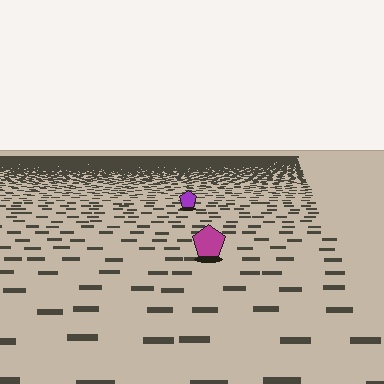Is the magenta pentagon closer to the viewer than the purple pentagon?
Yes. The magenta pentagon is closer — you can tell from the texture gradient: the ground texture is coarser near it.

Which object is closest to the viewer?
The magenta pentagon is closest. The texture marks near it are larger and more spread out.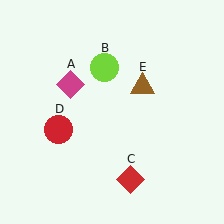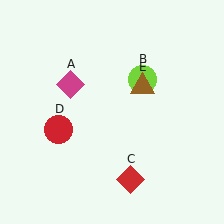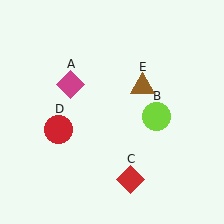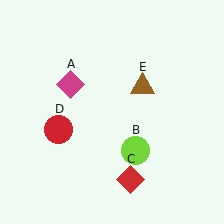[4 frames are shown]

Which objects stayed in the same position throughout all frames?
Magenta diamond (object A) and red diamond (object C) and red circle (object D) and brown triangle (object E) remained stationary.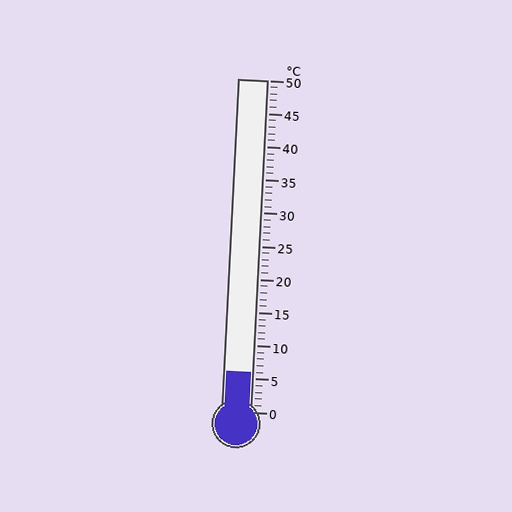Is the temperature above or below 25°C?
The temperature is below 25°C.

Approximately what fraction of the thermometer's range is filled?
The thermometer is filled to approximately 10% of its range.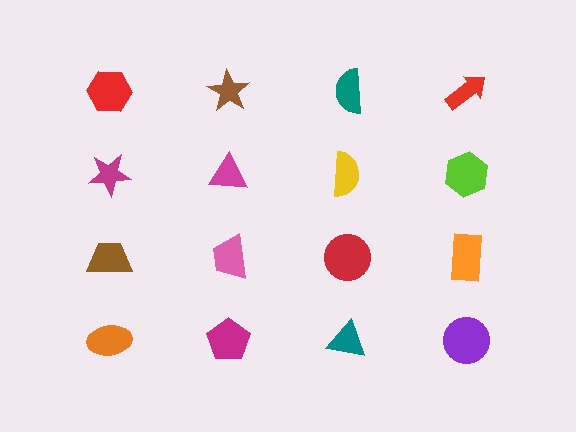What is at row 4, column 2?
A magenta pentagon.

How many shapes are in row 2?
4 shapes.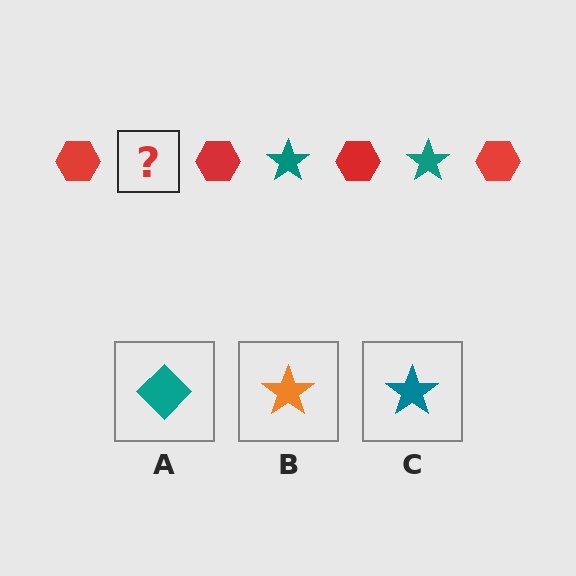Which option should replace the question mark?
Option C.